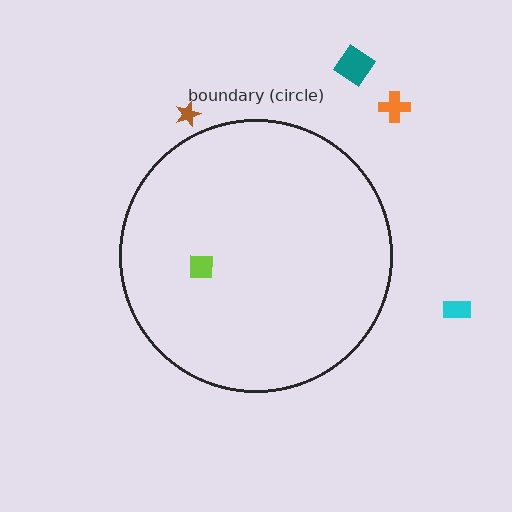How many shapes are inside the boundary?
1 inside, 4 outside.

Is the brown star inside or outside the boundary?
Outside.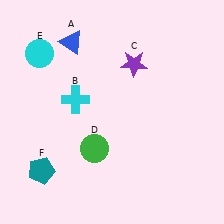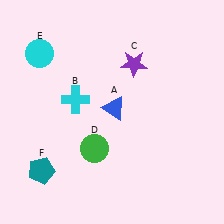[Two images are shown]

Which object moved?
The blue triangle (A) moved down.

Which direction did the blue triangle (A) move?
The blue triangle (A) moved down.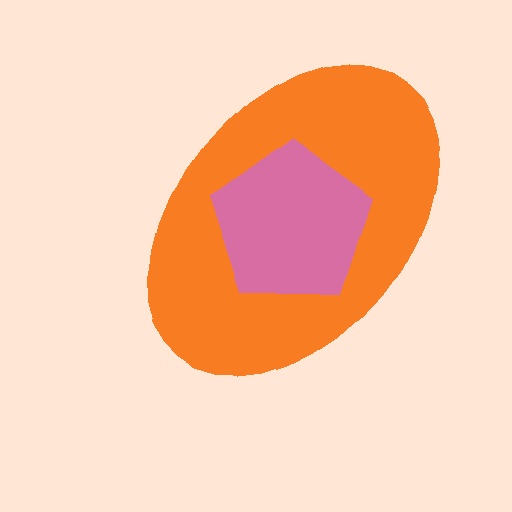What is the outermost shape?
The orange ellipse.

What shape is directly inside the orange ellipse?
The pink pentagon.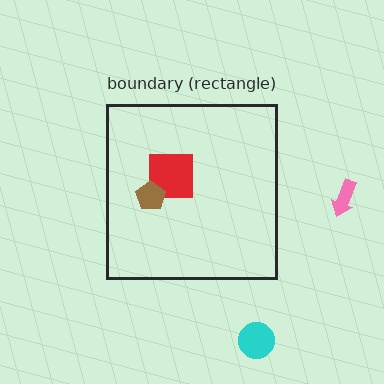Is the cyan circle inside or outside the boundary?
Outside.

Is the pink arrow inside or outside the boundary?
Outside.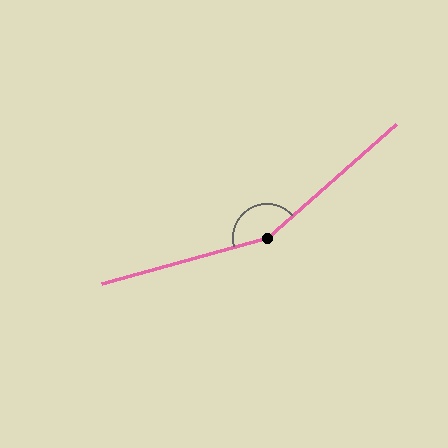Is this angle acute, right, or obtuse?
It is obtuse.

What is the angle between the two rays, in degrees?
Approximately 154 degrees.